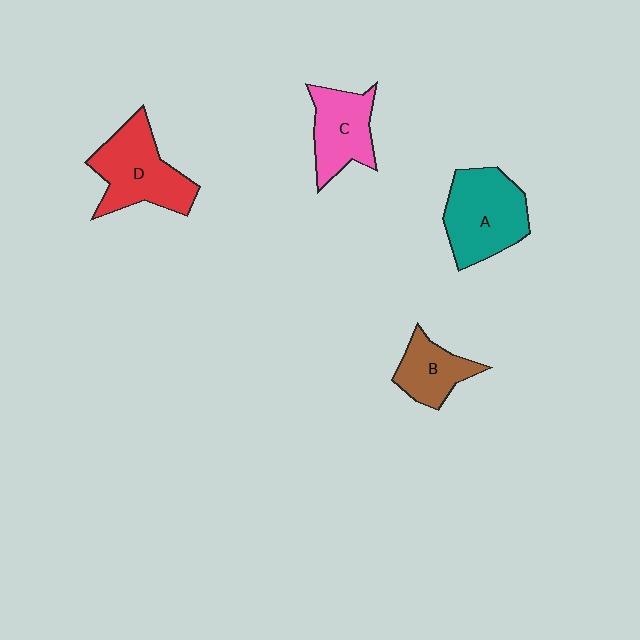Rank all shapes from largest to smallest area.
From largest to smallest: A (teal), D (red), C (pink), B (brown).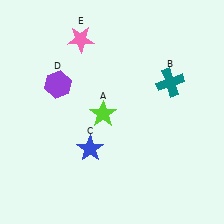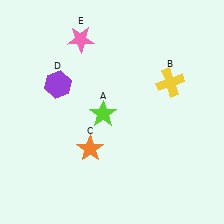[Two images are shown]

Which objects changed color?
B changed from teal to yellow. C changed from blue to orange.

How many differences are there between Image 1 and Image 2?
There are 2 differences between the two images.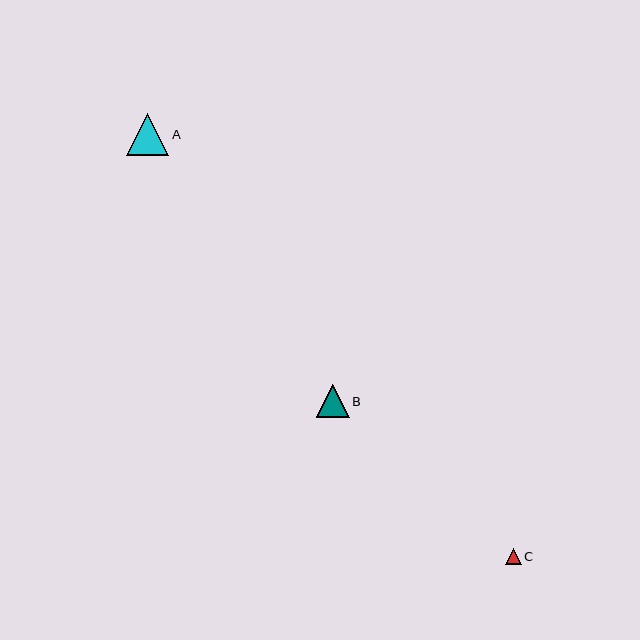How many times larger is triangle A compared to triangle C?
Triangle A is approximately 2.7 times the size of triangle C.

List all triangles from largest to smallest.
From largest to smallest: A, B, C.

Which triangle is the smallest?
Triangle C is the smallest with a size of approximately 15 pixels.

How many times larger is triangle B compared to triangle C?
Triangle B is approximately 2.1 times the size of triangle C.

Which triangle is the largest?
Triangle A is the largest with a size of approximately 42 pixels.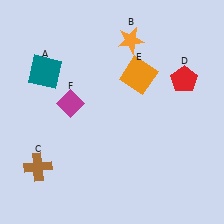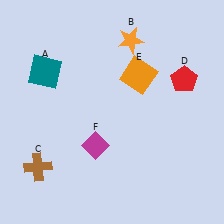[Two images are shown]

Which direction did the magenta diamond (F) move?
The magenta diamond (F) moved down.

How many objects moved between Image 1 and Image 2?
1 object moved between the two images.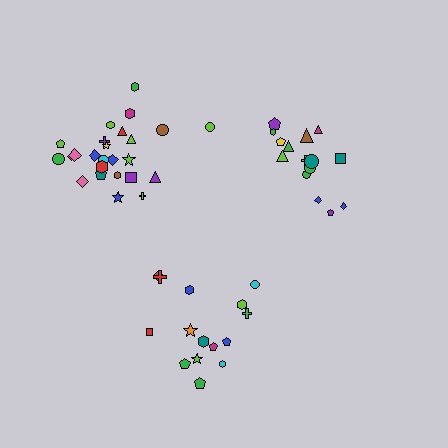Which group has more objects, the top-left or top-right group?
The top-left group.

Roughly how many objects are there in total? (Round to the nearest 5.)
Roughly 55 objects in total.